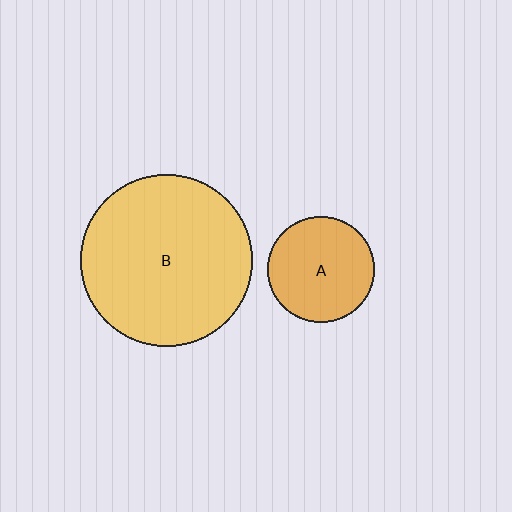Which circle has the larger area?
Circle B (yellow).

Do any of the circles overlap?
No, none of the circles overlap.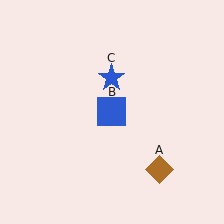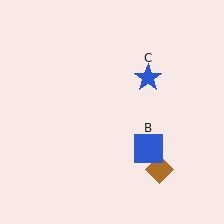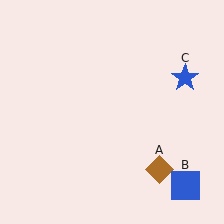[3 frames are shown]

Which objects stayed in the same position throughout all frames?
Brown diamond (object A) remained stationary.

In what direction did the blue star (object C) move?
The blue star (object C) moved right.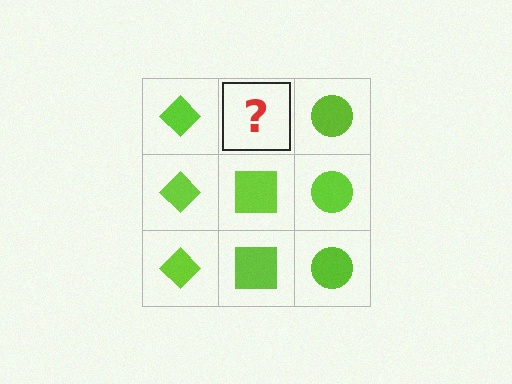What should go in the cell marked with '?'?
The missing cell should contain a lime square.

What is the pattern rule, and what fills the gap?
The rule is that each column has a consistent shape. The gap should be filled with a lime square.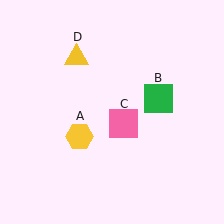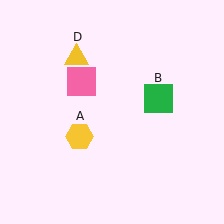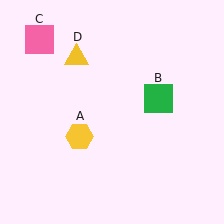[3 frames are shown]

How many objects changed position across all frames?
1 object changed position: pink square (object C).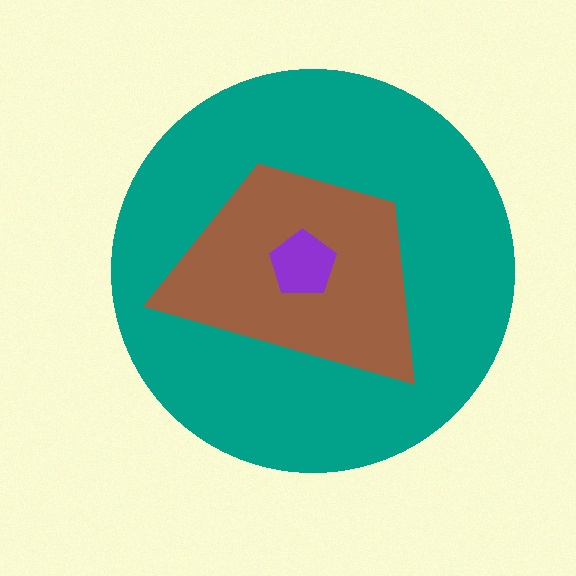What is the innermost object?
The purple pentagon.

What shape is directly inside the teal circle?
The brown trapezoid.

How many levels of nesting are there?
3.